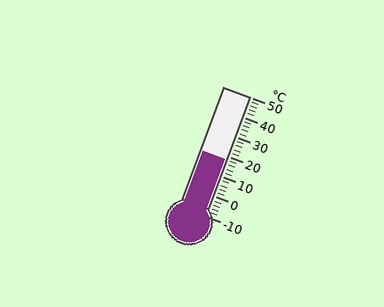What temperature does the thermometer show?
The thermometer shows approximately 18°C.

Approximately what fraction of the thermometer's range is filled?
The thermometer is filled to approximately 45% of its range.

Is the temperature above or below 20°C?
The temperature is below 20°C.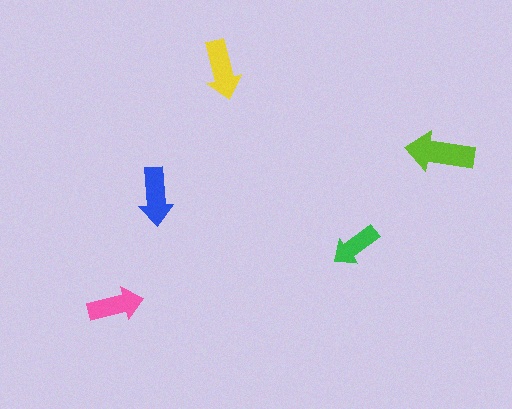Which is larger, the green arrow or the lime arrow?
The lime one.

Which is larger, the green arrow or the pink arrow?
The pink one.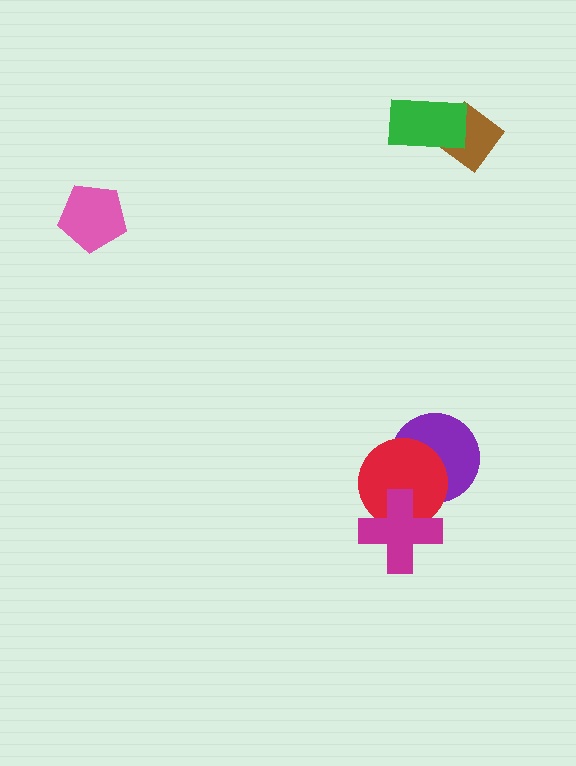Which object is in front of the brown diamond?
The green rectangle is in front of the brown diamond.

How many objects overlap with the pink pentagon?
0 objects overlap with the pink pentagon.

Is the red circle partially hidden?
Yes, it is partially covered by another shape.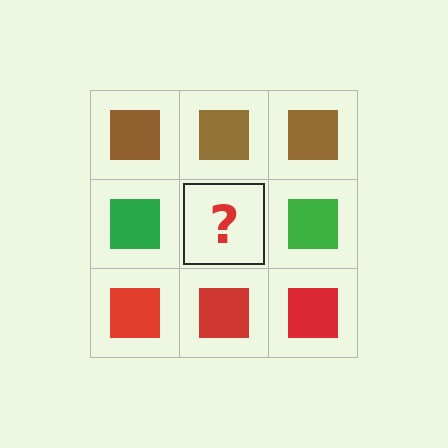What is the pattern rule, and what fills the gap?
The rule is that each row has a consistent color. The gap should be filled with a green square.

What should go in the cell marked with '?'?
The missing cell should contain a green square.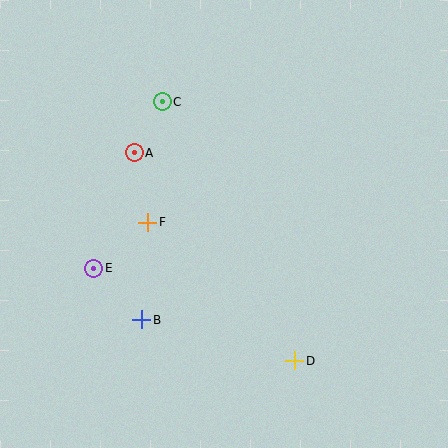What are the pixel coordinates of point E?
Point E is at (94, 268).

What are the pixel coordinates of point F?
Point F is at (148, 222).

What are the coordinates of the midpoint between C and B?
The midpoint between C and B is at (152, 211).